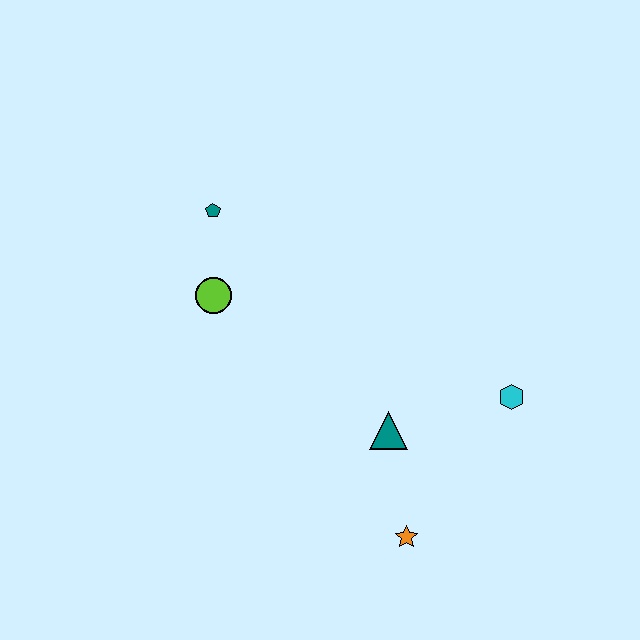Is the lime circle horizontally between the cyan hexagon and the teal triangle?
No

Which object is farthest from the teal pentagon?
The orange star is farthest from the teal pentagon.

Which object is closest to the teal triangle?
The orange star is closest to the teal triangle.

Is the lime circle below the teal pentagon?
Yes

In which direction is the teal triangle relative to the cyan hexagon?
The teal triangle is to the left of the cyan hexagon.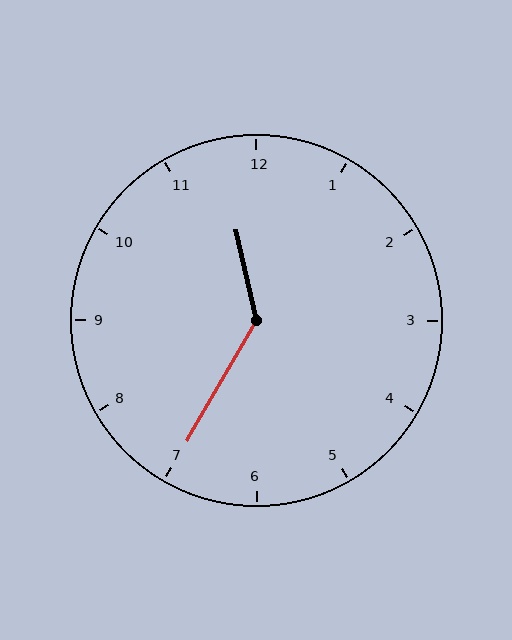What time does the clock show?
11:35.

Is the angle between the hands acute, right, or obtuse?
It is obtuse.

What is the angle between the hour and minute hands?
Approximately 138 degrees.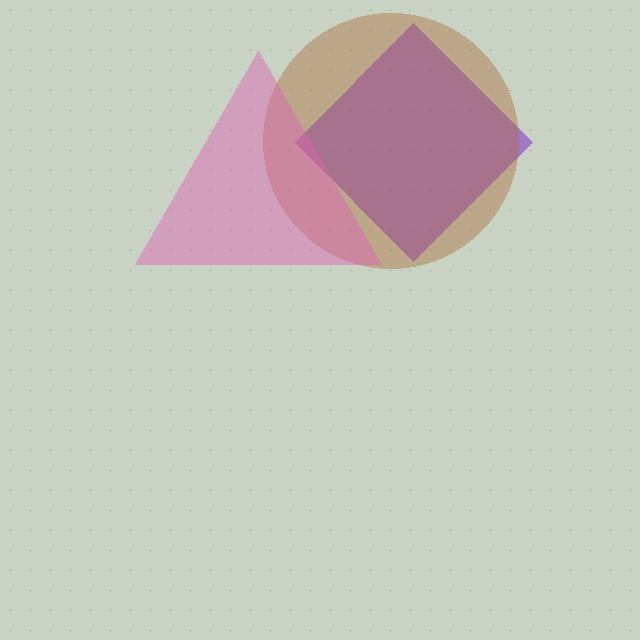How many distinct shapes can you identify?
There are 3 distinct shapes: a purple diamond, a brown circle, a pink triangle.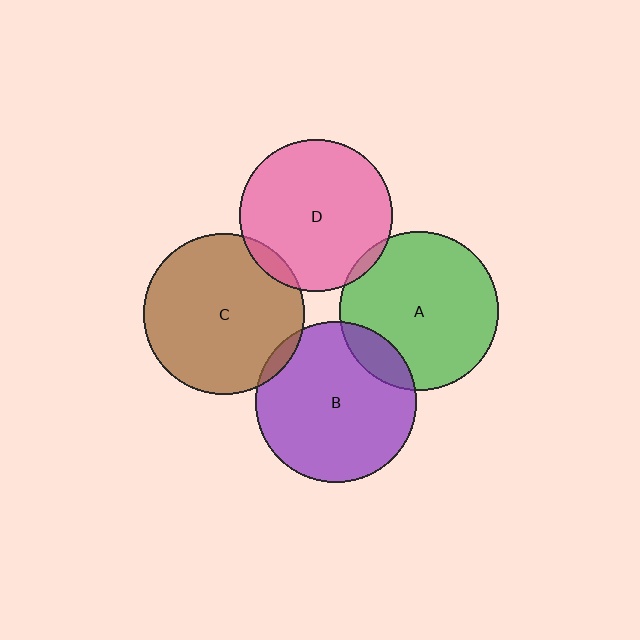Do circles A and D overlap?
Yes.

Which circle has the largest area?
Circle C (brown).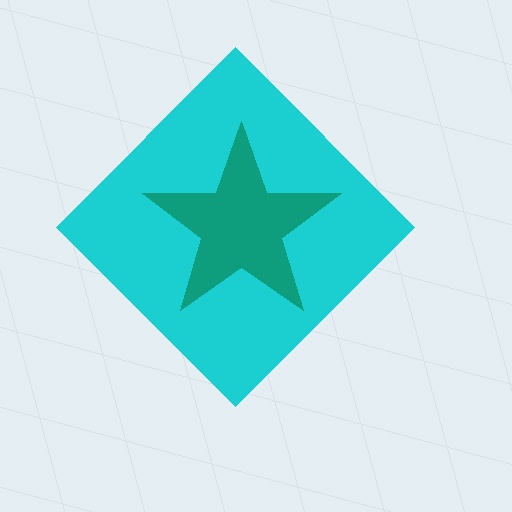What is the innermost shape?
The teal star.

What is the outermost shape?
The cyan diamond.